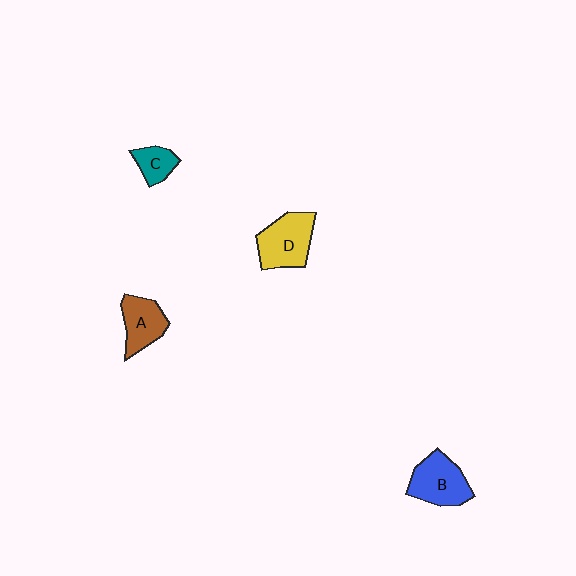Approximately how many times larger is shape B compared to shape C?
Approximately 2.0 times.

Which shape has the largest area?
Shape D (yellow).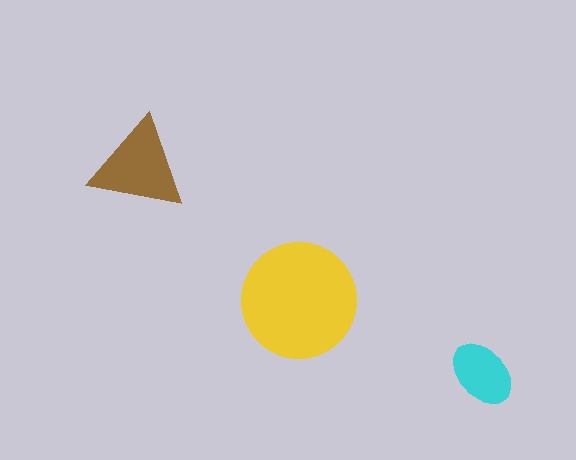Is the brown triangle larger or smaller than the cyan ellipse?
Larger.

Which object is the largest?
The yellow circle.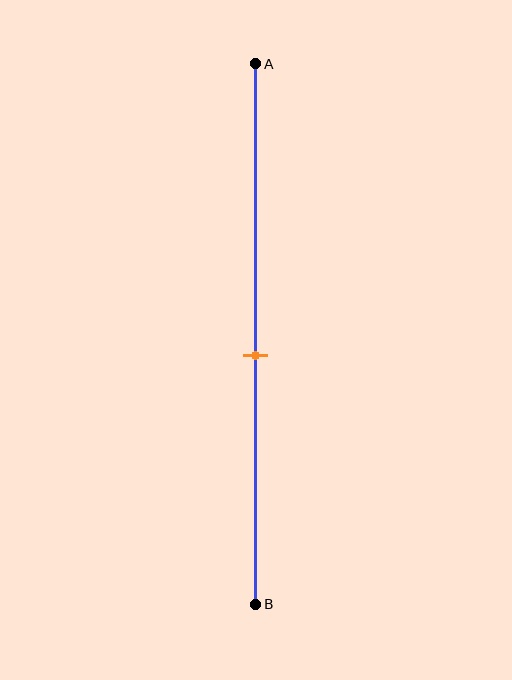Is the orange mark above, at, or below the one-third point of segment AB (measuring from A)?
The orange mark is below the one-third point of segment AB.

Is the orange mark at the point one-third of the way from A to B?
No, the mark is at about 55% from A, not at the 33% one-third point.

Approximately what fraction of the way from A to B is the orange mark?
The orange mark is approximately 55% of the way from A to B.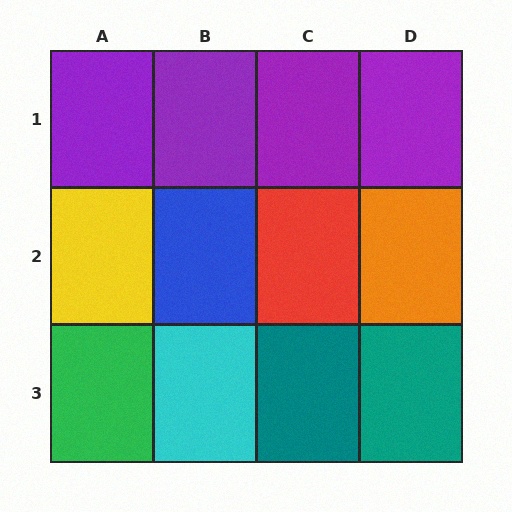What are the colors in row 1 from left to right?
Purple, purple, purple, purple.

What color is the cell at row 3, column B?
Cyan.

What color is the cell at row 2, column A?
Yellow.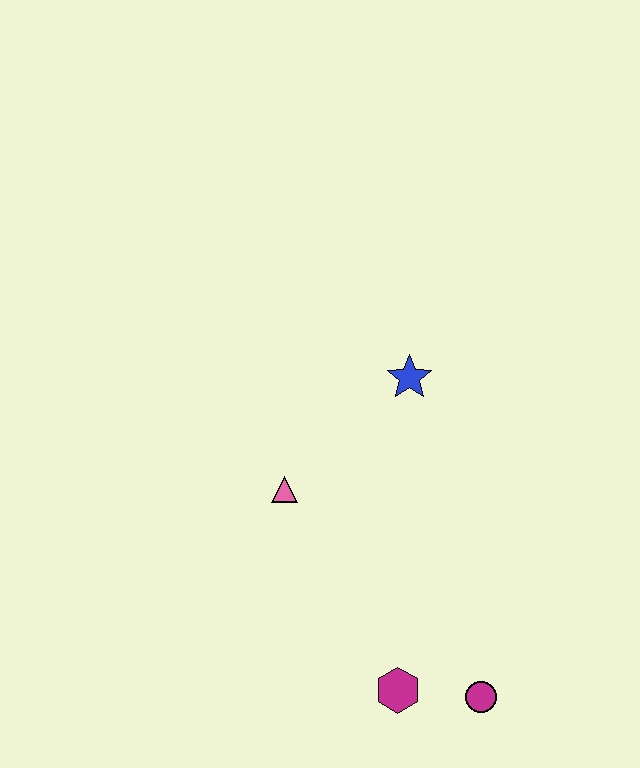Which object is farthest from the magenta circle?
The blue star is farthest from the magenta circle.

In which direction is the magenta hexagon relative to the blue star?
The magenta hexagon is below the blue star.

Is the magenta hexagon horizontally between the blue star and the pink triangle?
Yes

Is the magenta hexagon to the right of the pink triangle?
Yes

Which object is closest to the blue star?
The pink triangle is closest to the blue star.